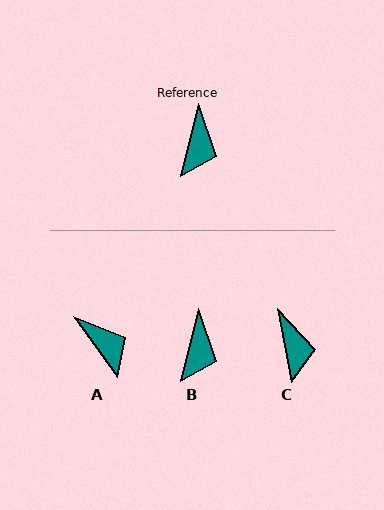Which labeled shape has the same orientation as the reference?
B.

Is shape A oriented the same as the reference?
No, it is off by about 49 degrees.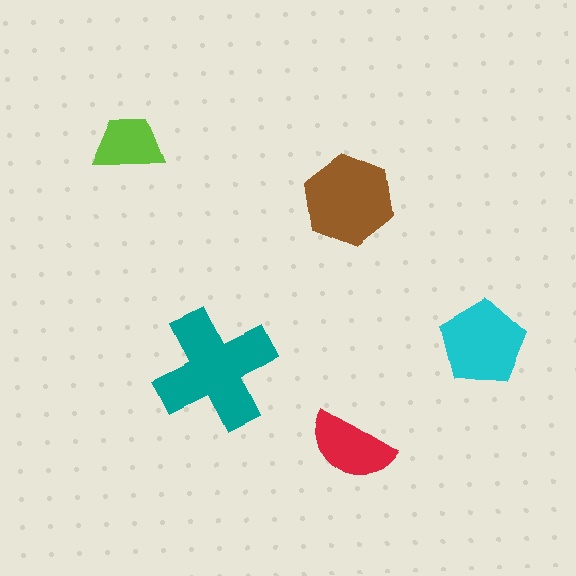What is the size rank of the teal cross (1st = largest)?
1st.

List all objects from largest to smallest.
The teal cross, the brown hexagon, the cyan pentagon, the red semicircle, the lime trapezoid.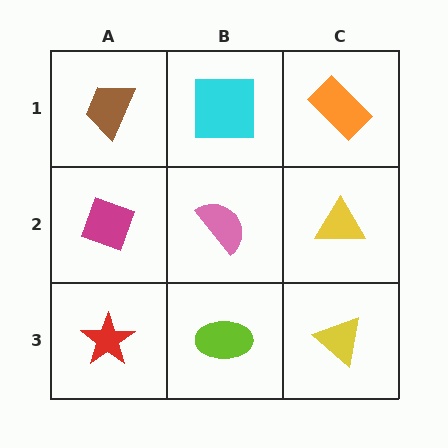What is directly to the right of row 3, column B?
A yellow triangle.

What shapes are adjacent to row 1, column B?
A pink semicircle (row 2, column B), a brown trapezoid (row 1, column A), an orange rectangle (row 1, column C).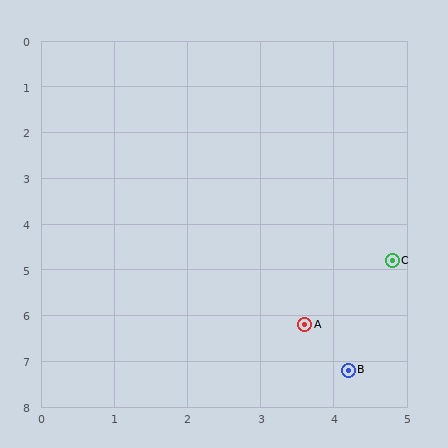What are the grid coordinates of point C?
Point C is at approximately (4.8, 4.8).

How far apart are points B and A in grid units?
Points B and A are about 1.2 grid units apart.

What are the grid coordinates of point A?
Point A is at approximately (3.6, 6.2).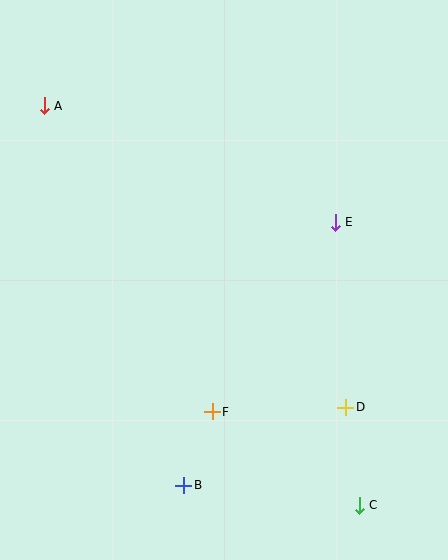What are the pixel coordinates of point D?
Point D is at (346, 407).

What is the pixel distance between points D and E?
The distance between D and E is 185 pixels.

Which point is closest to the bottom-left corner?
Point B is closest to the bottom-left corner.